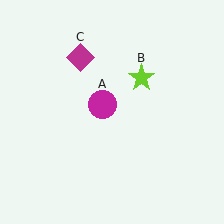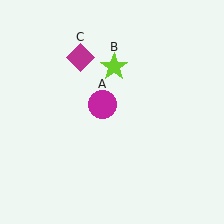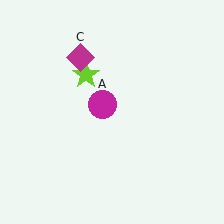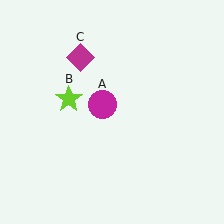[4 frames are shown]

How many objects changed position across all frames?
1 object changed position: lime star (object B).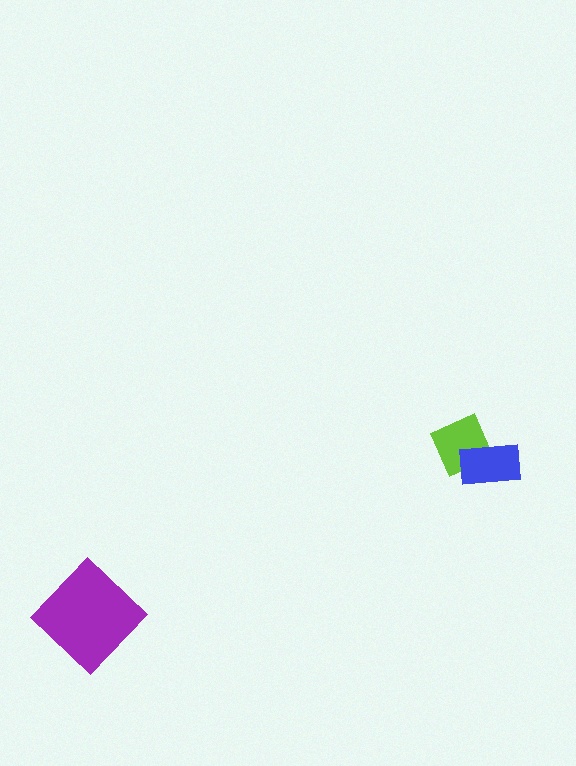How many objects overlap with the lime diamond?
1 object overlaps with the lime diamond.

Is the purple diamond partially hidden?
No, no other shape covers it.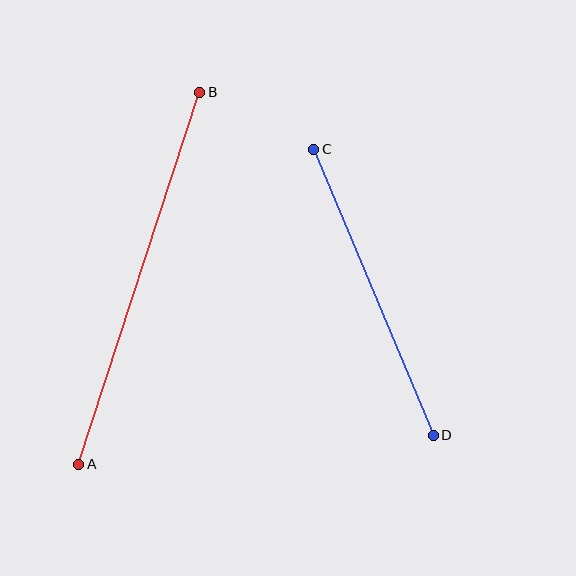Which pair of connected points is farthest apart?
Points A and B are farthest apart.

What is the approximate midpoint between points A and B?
The midpoint is at approximately (139, 278) pixels.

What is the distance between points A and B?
The distance is approximately 391 pixels.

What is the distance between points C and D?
The distance is approximately 310 pixels.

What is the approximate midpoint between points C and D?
The midpoint is at approximately (373, 292) pixels.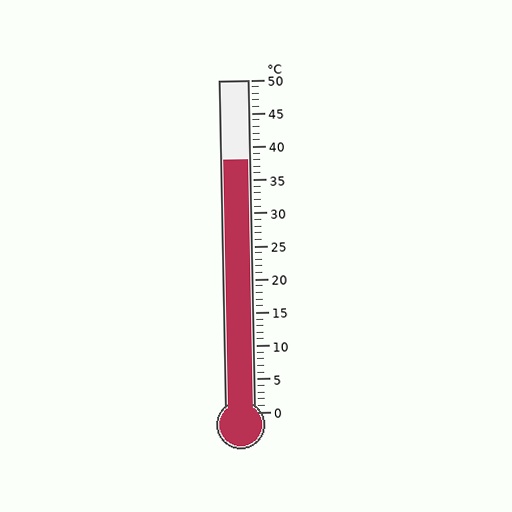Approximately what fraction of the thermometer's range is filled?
The thermometer is filled to approximately 75% of its range.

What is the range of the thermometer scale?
The thermometer scale ranges from 0°C to 50°C.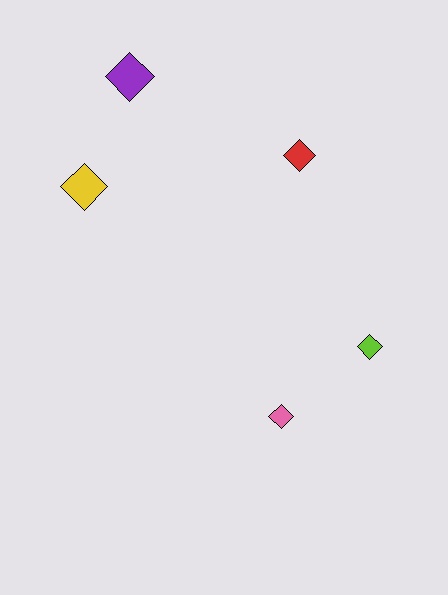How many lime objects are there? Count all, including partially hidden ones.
There is 1 lime object.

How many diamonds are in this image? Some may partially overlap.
There are 5 diamonds.